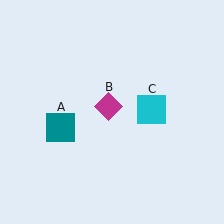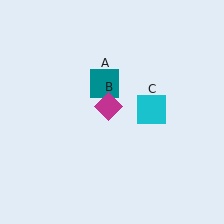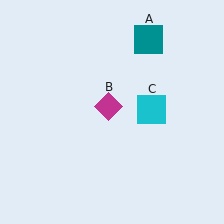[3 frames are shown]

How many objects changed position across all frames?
1 object changed position: teal square (object A).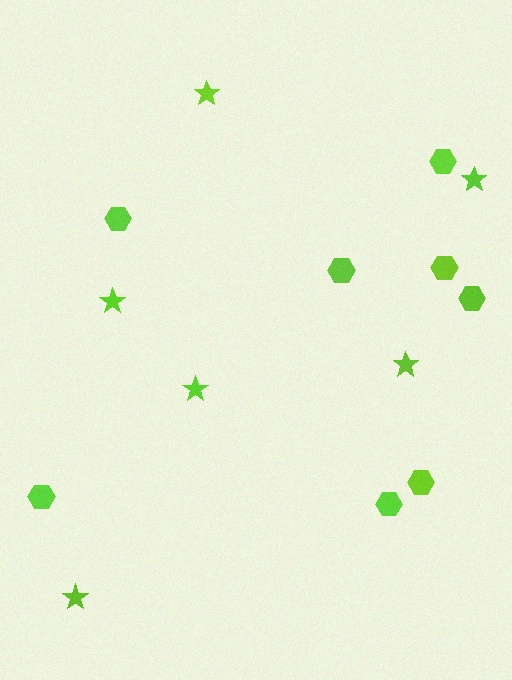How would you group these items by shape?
There are 2 groups: one group of hexagons (8) and one group of stars (6).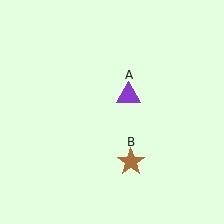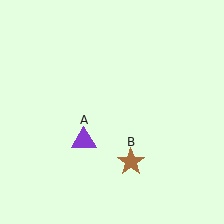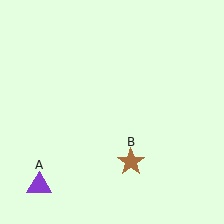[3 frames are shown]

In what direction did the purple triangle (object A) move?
The purple triangle (object A) moved down and to the left.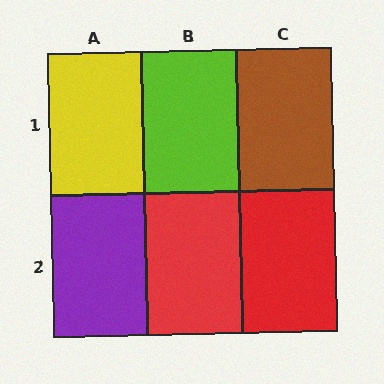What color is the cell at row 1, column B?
Lime.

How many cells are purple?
1 cell is purple.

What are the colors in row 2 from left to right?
Purple, red, red.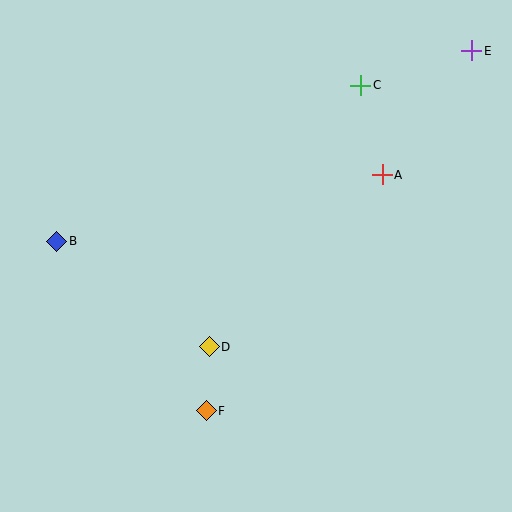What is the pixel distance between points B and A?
The distance between B and A is 332 pixels.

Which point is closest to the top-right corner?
Point E is closest to the top-right corner.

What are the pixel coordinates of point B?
Point B is at (57, 241).